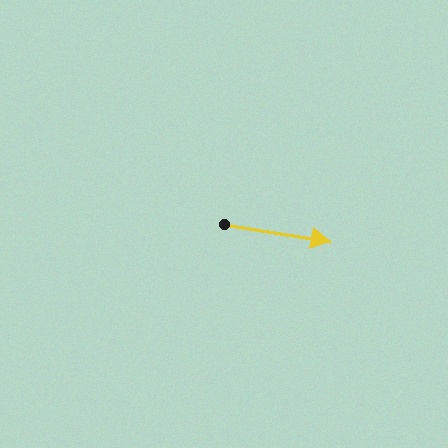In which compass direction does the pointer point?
East.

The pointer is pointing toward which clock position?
Roughly 3 o'clock.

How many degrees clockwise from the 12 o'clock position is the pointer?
Approximately 99 degrees.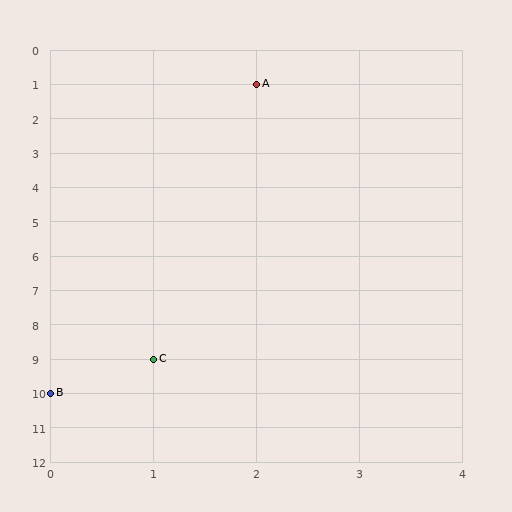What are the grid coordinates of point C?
Point C is at grid coordinates (1, 9).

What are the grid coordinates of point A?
Point A is at grid coordinates (2, 1).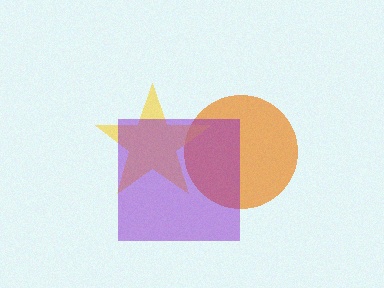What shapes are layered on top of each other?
The layered shapes are: an orange circle, a yellow star, a purple square.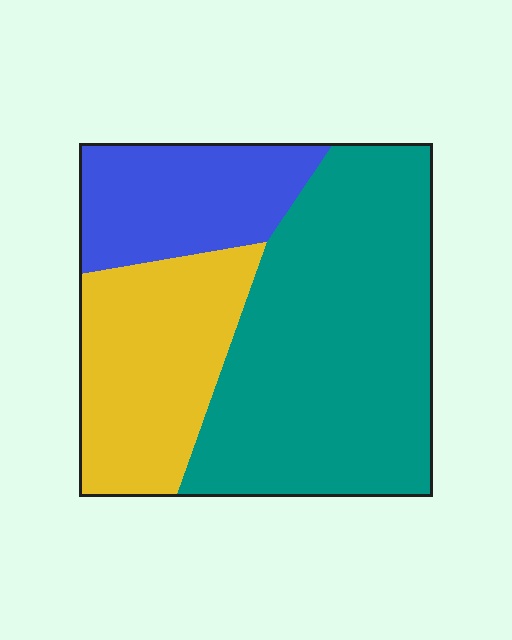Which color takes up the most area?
Teal, at roughly 55%.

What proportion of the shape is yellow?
Yellow covers around 25% of the shape.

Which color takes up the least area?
Blue, at roughly 20%.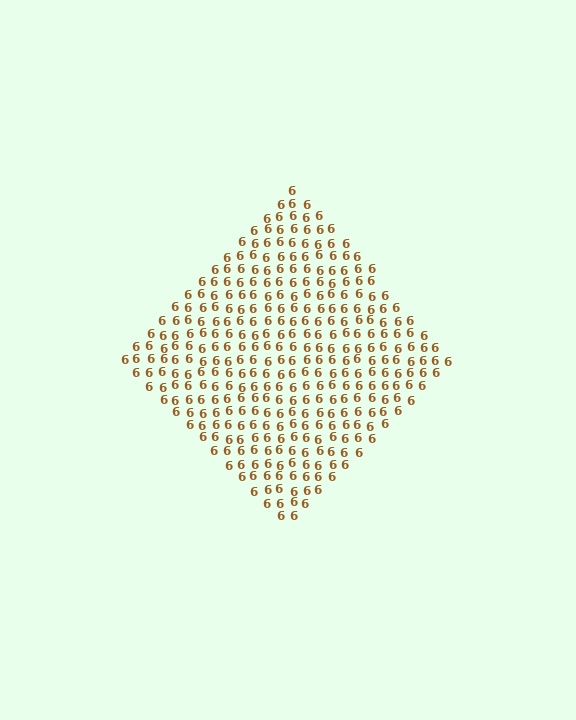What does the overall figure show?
The overall figure shows a diamond.